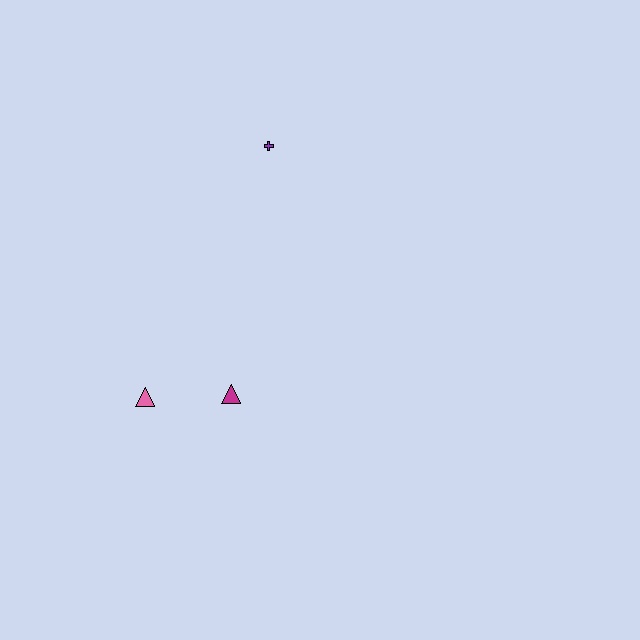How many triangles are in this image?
There are 2 triangles.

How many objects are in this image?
There are 3 objects.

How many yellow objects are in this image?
There are no yellow objects.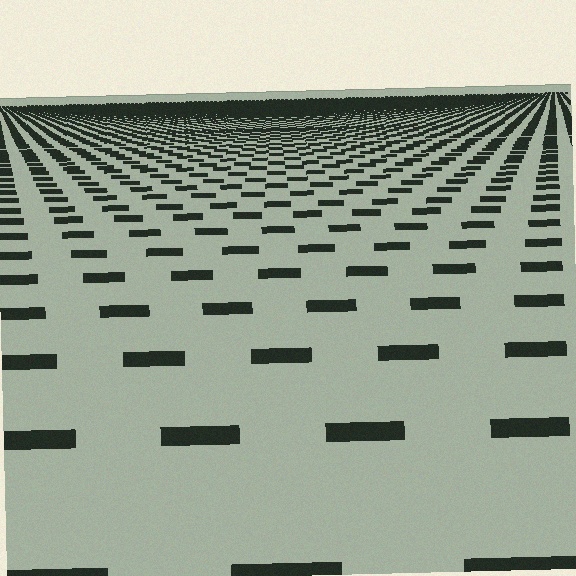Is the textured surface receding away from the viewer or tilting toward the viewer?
The surface is receding away from the viewer. Texture elements get smaller and denser toward the top.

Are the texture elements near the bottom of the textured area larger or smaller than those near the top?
Larger. Near the bottom, elements are closer to the viewer and appear at a bigger on-screen size.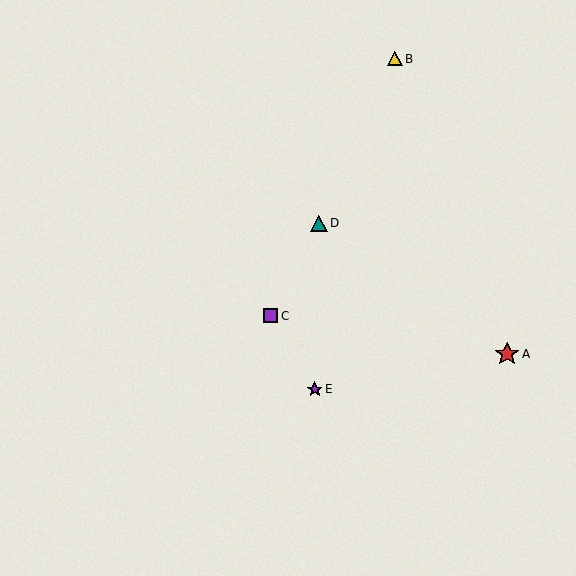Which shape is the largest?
The red star (labeled A) is the largest.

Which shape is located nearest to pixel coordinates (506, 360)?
The red star (labeled A) at (507, 354) is nearest to that location.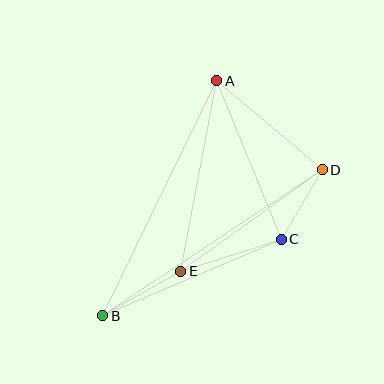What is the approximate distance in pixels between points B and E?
The distance between B and E is approximately 90 pixels.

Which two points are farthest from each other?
Points B and D are farthest from each other.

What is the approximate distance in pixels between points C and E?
The distance between C and E is approximately 105 pixels.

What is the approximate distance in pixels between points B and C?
The distance between B and C is approximately 194 pixels.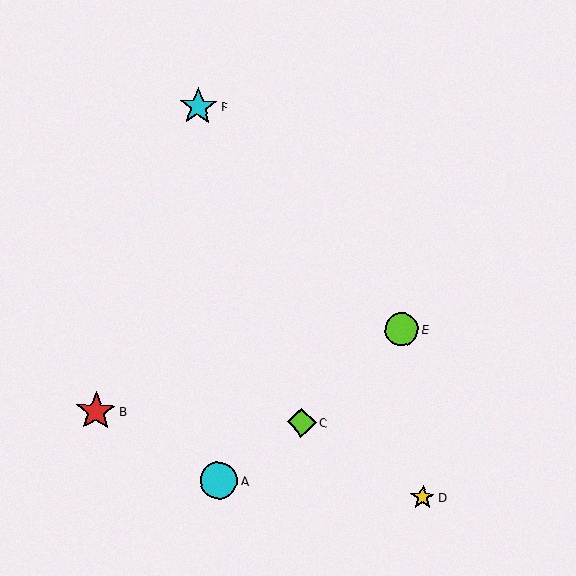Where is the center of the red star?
The center of the red star is at (96, 411).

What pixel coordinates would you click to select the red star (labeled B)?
Click at (96, 411) to select the red star B.